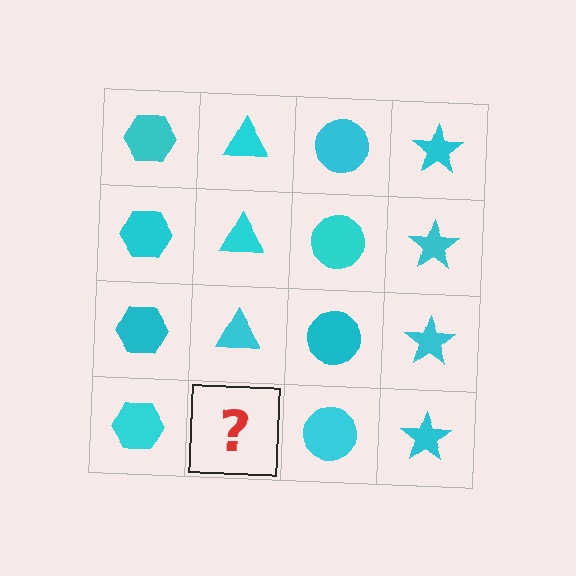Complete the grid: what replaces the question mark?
The question mark should be replaced with a cyan triangle.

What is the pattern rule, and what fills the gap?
The rule is that each column has a consistent shape. The gap should be filled with a cyan triangle.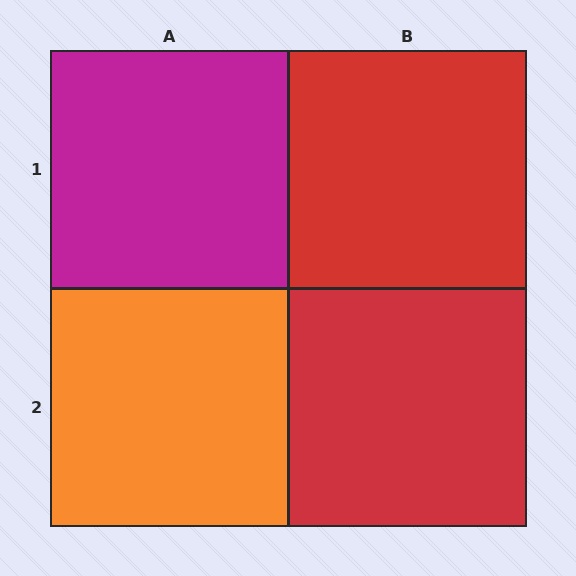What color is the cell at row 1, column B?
Red.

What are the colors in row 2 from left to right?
Orange, red.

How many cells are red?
2 cells are red.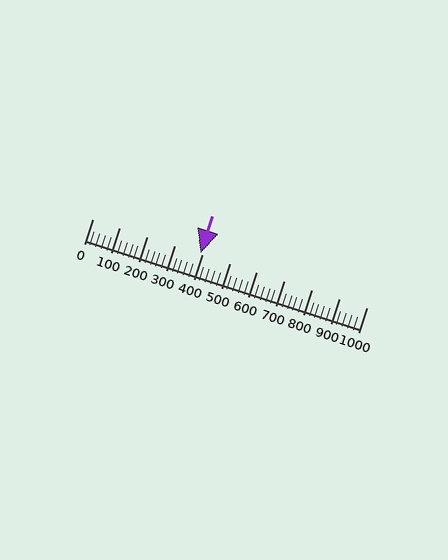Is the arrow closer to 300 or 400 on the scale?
The arrow is closer to 400.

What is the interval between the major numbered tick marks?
The major tick marks are spaced 100 units apart.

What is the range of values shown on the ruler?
The ruler shows values from 0 to 1000.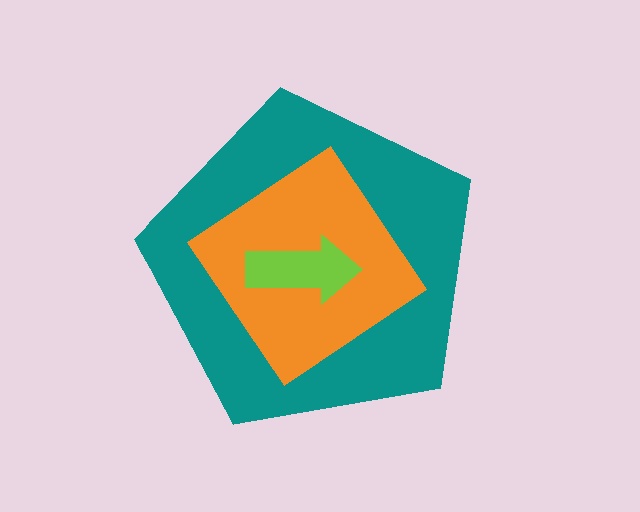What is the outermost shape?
The teal pentagon.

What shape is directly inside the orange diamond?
The lime arrow.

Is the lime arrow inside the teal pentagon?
Yes.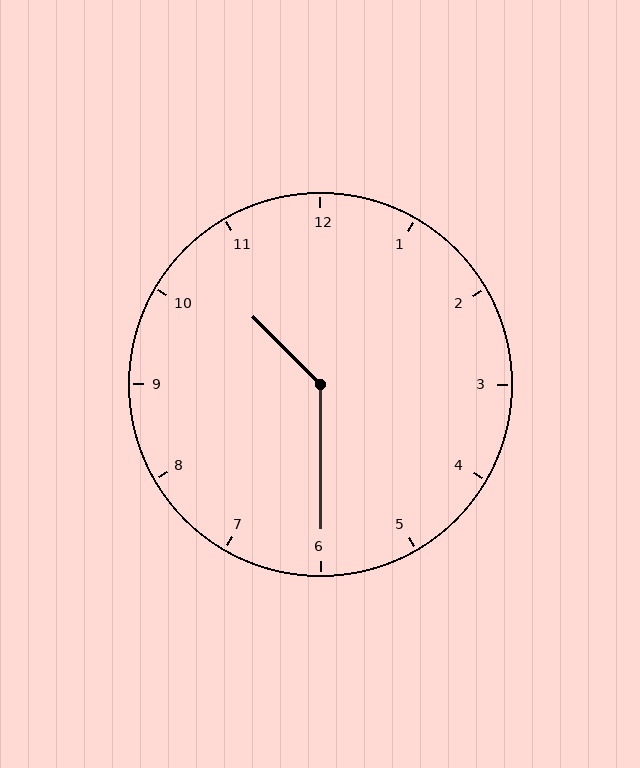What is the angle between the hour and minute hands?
Approximately 135 degrees.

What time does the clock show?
10:30.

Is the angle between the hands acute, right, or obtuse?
It is obtuse.